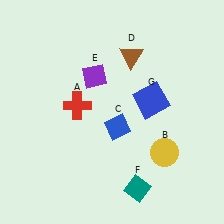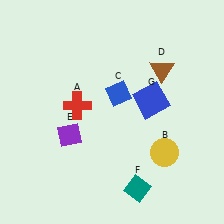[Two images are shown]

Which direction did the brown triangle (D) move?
The brown triangle (D) moved right.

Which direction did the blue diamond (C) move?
The blue diamond (C) moved up.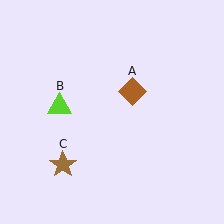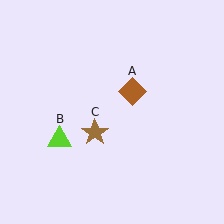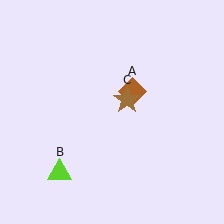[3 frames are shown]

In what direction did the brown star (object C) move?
The brown star (object C) moved up and to the right.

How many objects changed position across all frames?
2 objects changed position: lime triangle (object B), brown star (object C).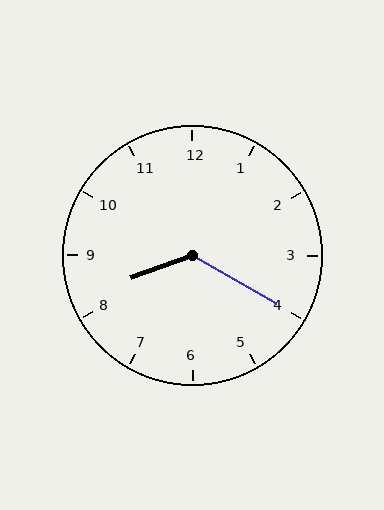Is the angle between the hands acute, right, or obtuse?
It is obtuse.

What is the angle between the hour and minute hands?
Approximately 130 degrees.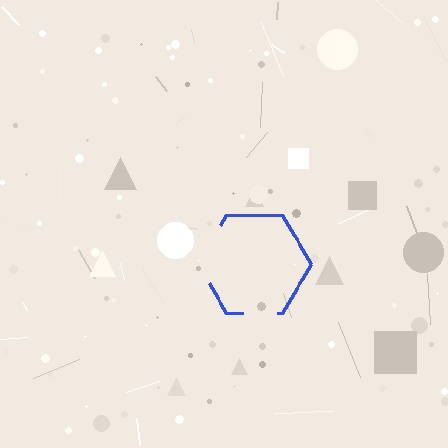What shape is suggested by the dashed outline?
The dashed outline suggests a hexagon.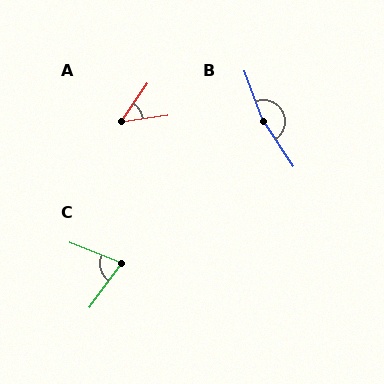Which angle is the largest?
B, at approximately 167 degrees.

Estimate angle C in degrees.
Approximately 76 degrees.